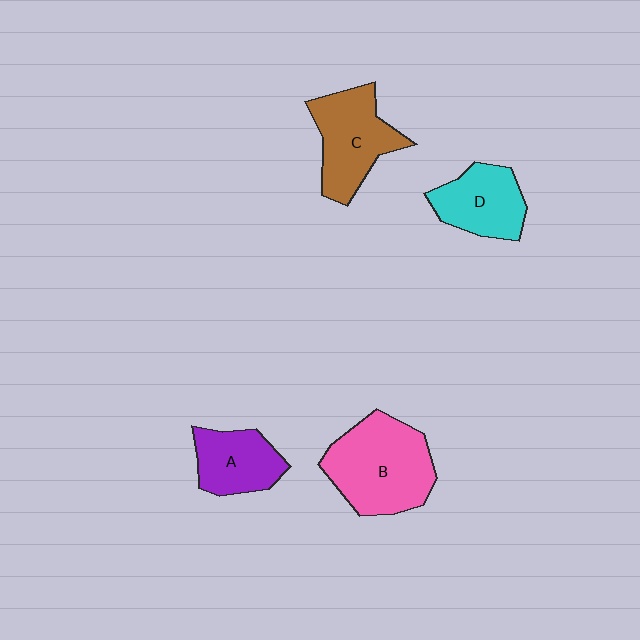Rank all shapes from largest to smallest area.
From largest to smallest: B (pink), C (brown), D (cyan), A (purple).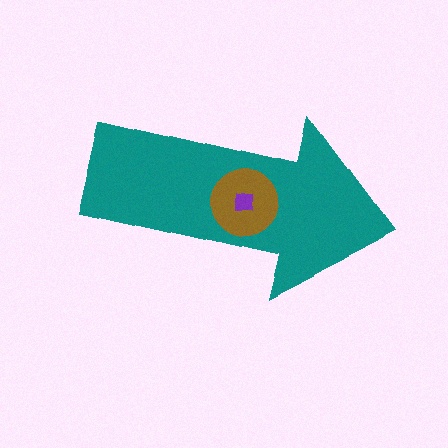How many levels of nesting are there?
3.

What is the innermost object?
The purple square.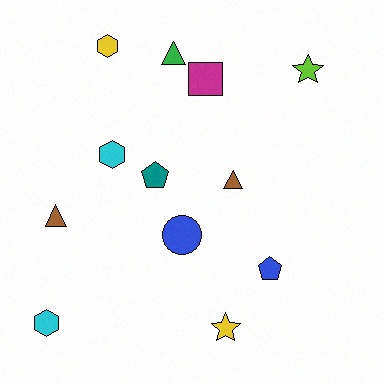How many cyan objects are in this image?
There are 2 cyan objects.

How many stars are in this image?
There are 2 stars.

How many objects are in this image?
There are 12 objects.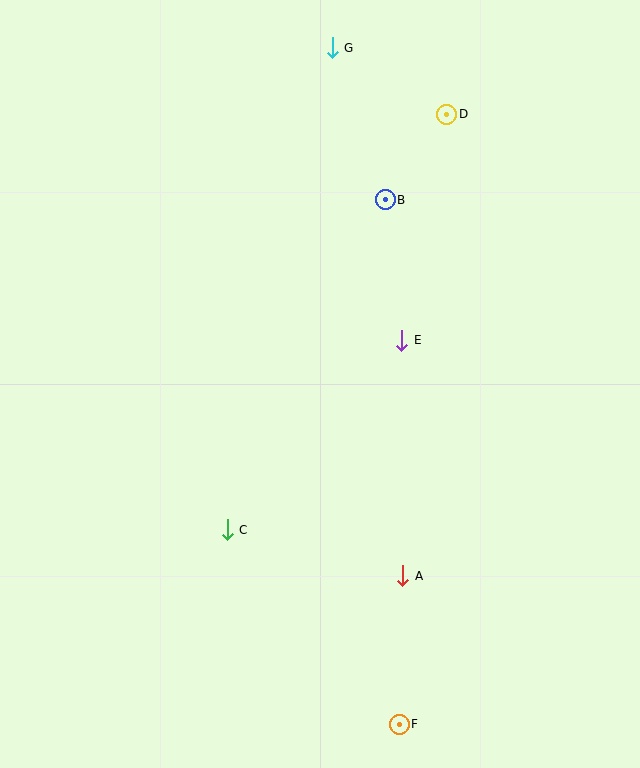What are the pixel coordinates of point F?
Point F is at (399, 724).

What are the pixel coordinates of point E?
Point E is at (402, 340).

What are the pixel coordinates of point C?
Point C is at (227, 530).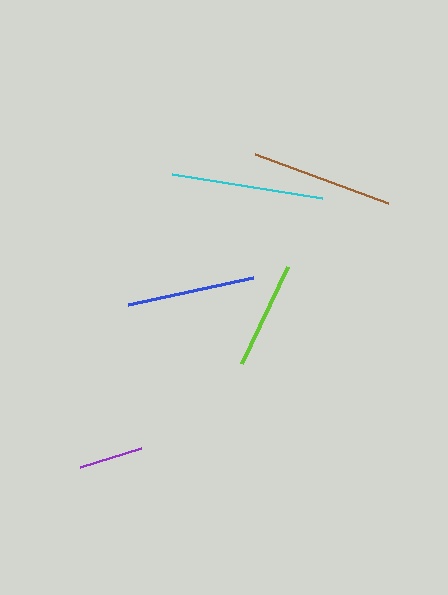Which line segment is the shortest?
The purple line is the shortest at approximately 63 pixels.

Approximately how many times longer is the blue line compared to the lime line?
The blue line is approximately 1.2 times the length of the lime line.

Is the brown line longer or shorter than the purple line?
The brown line is longer than the purple line.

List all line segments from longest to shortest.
From longest to shortest: cyan, brown, blue, lime, purple.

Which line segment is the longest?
The cyan line is the longest at approximately 151 pixels.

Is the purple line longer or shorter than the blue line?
The blue line is longer than the purple line.